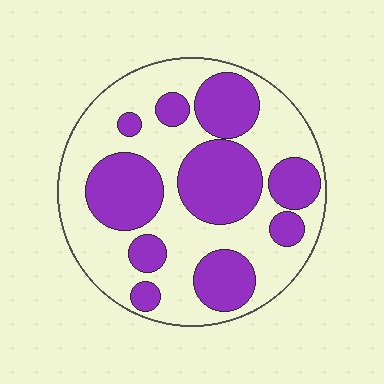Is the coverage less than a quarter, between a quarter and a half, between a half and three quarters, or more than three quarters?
Between a quarter and a half.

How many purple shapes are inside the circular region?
10.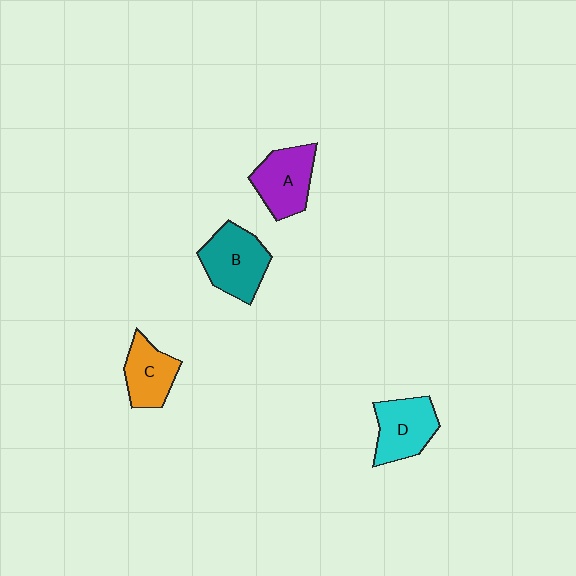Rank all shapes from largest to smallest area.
From largest to smallest: B (teal), A (purple), D (cyan), C (orange).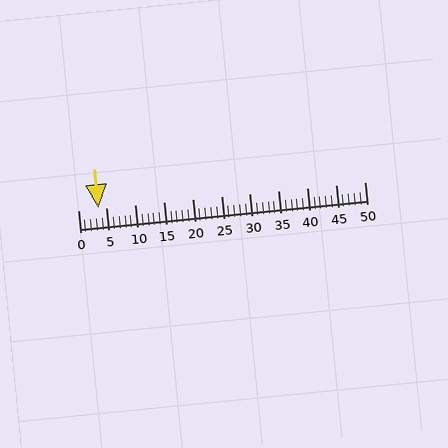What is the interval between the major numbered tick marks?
The major tick marks are spaced 5 units apart.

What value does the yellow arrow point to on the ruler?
The yellow arrow points to approximately 4.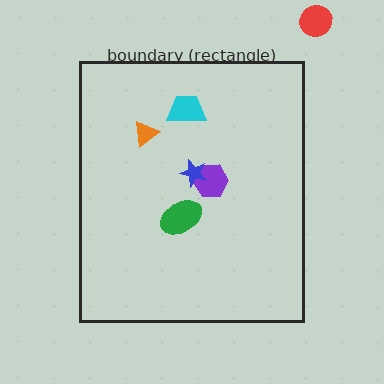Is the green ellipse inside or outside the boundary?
Inside.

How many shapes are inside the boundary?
5 inside, 1 outside.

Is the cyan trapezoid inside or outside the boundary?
Inside.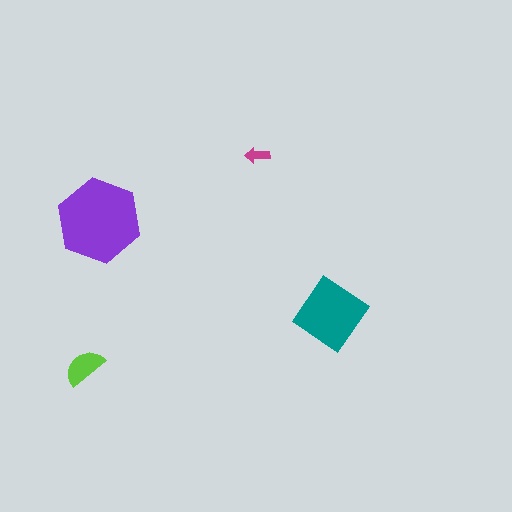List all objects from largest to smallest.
The purple hexagon, the teal diamond, the lime semicircle, the magenta arrow.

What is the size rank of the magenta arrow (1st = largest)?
4th.